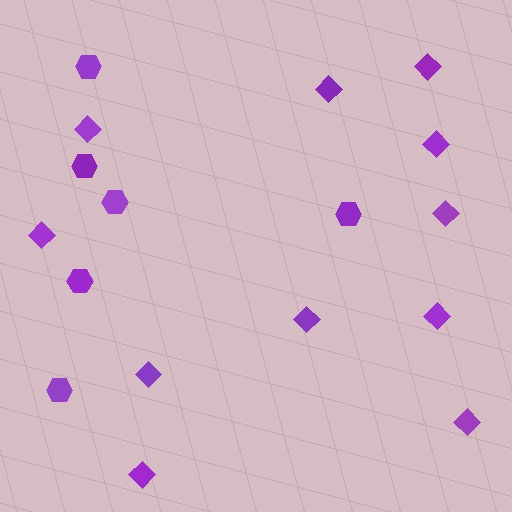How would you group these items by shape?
There are 2 groups: one group of hexagons (6) and one group of diamonds (11).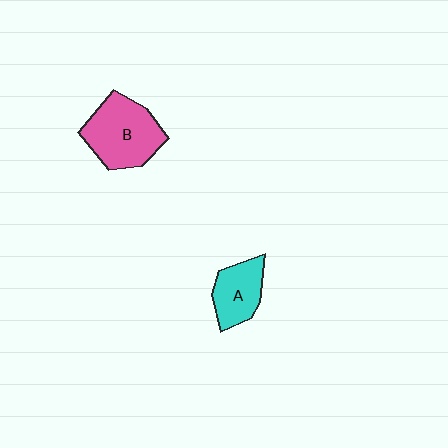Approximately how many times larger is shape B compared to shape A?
Approximately 1.6 times.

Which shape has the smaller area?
Shape A (cyan).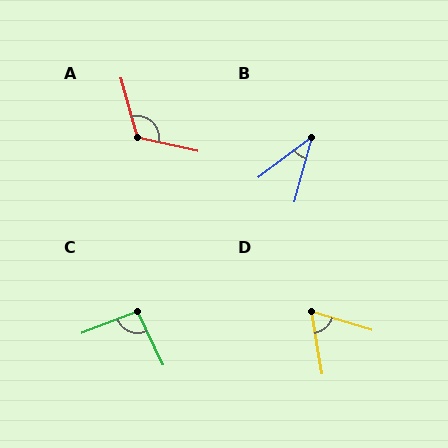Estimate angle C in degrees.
Approximately 94 degrees.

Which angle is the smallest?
B, at approximately 38 degrees.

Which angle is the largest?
A, at approximately 118 degrees.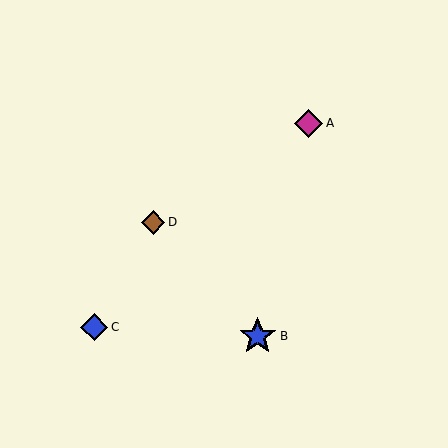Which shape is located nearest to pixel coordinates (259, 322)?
The blue star (labeled B) at (258, 336) is nearest to that location.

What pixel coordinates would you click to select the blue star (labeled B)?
Click at (258, 336) to select the blue star B.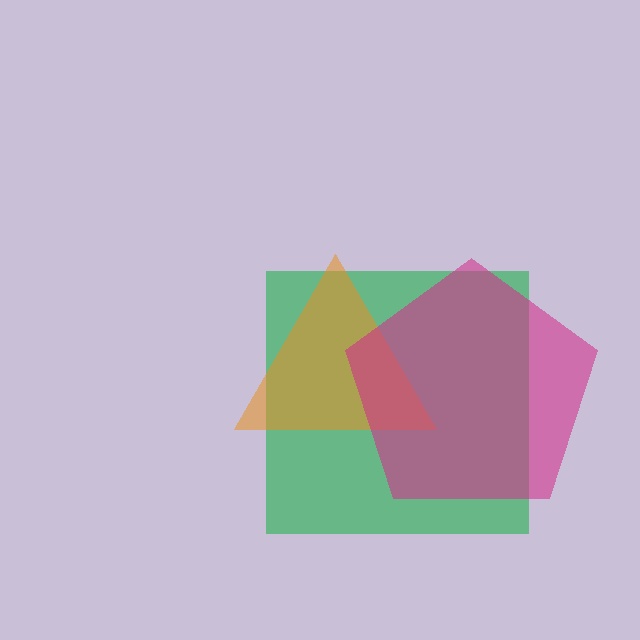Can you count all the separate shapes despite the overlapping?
Yes, there are 3 separate shapes.